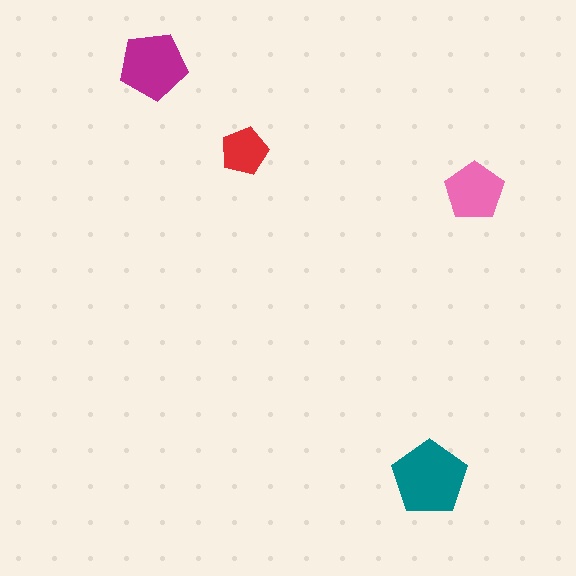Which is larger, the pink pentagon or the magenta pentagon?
The magenta one.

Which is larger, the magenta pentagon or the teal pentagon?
The teal one.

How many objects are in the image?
There are 4 objects in the image.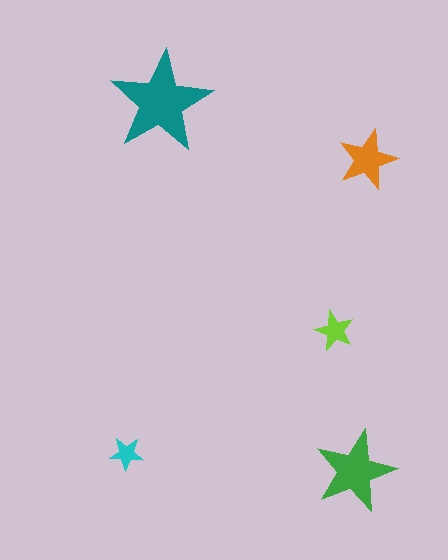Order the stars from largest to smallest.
the teal one, the green one, the orange one, the lime one, the cyan one.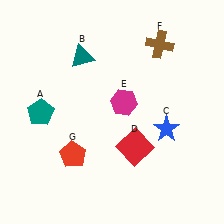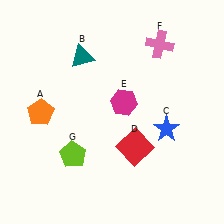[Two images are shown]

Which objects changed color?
A changed from teal to orange. F changed from brown to pink. G changed from red to lime.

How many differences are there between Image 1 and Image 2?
There are 3 differences between the two images.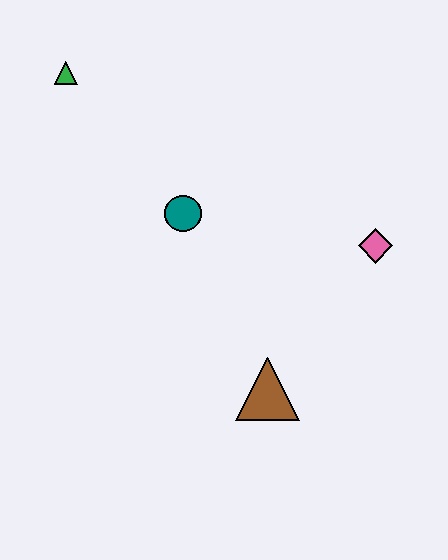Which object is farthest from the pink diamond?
The green triangle is farthest from the pink diamond.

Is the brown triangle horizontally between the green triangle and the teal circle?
No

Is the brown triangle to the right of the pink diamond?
No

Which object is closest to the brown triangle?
The pink diamond is closest to the brown triangle.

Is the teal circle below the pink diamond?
No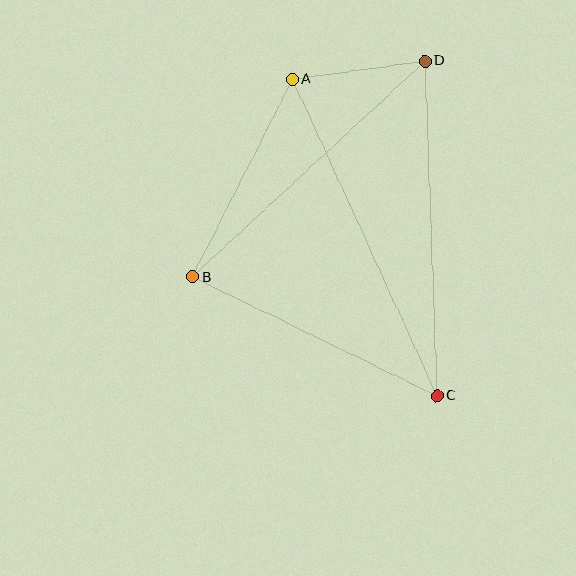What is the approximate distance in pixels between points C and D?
The distance between C and D is approximately 335 pixels.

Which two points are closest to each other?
Points A and D are closest to each other.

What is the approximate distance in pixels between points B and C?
The distance between B and C is approximately 272 pixels.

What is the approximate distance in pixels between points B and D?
The distance between B and D is approximately 317 pixels.